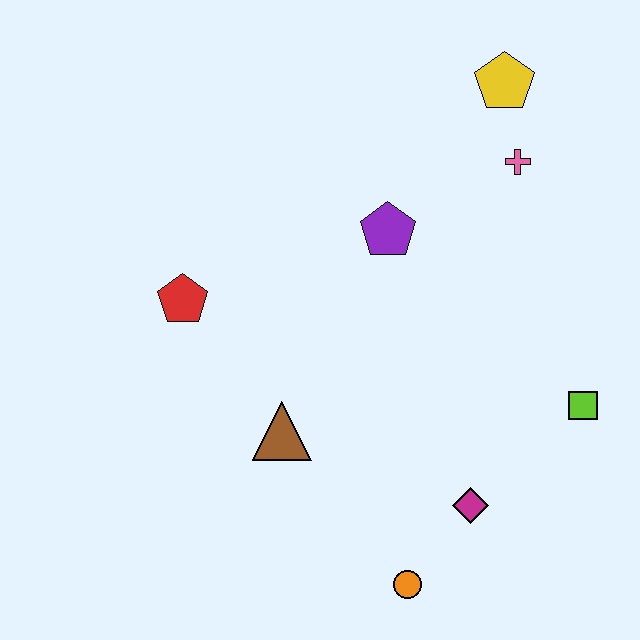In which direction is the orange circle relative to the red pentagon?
The orange circle is below the red pentagon.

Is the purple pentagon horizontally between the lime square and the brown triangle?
Yes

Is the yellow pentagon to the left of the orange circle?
No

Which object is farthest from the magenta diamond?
The yellow pentagon is farthest from the magenta diamond.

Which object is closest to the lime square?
The magenta diamond is closest to the lime square.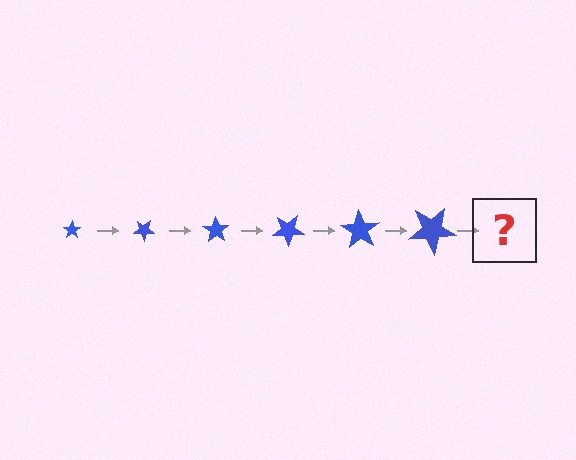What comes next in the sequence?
The next element should be a star, larger than the previous one and rotated 210 degrees from the start.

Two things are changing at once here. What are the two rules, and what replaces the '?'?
The two rules are that the star grows larger each step and it rotates 35 degrees each step. The '?' should be a star, larger than the previous one and rotated 210 degrees from the start.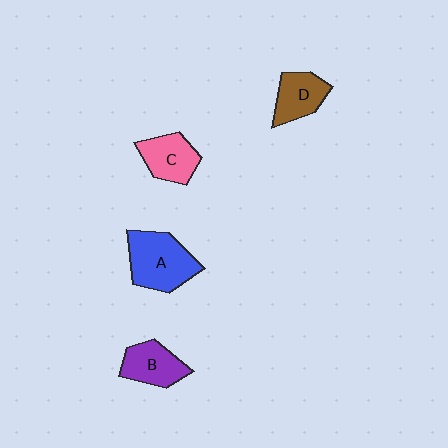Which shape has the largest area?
Shape A (blue).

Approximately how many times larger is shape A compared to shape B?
Approximately 1.5 times.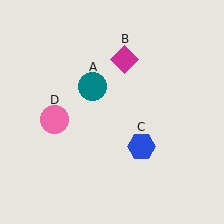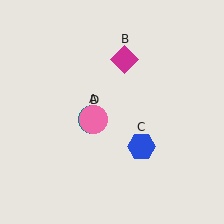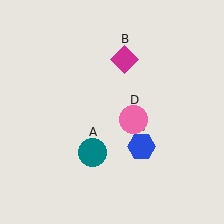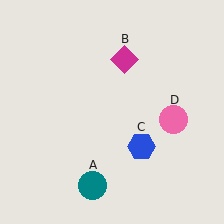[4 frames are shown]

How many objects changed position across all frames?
2 objects changed position: teal circle (object A), pink circle (object D).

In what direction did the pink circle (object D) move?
The pink circle (object D) moved right.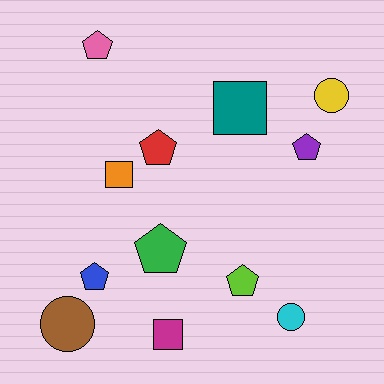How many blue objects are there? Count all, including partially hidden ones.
There is 1 blue object.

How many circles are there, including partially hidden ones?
There are 3 circles.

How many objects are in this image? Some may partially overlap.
There are 12 objects.